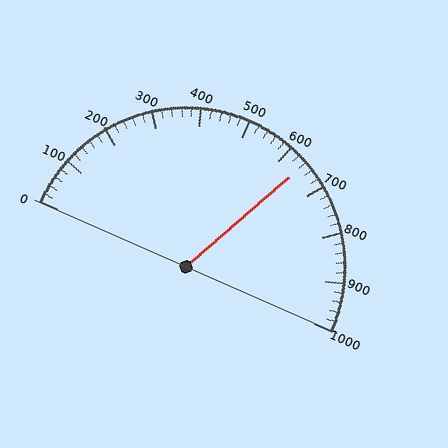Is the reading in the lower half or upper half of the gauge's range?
The reading is in the upper half of the range (0 to 1000).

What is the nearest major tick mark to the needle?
The nearest major tick mark is 600.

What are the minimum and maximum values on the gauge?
The gauge ranges from 0 to 1000.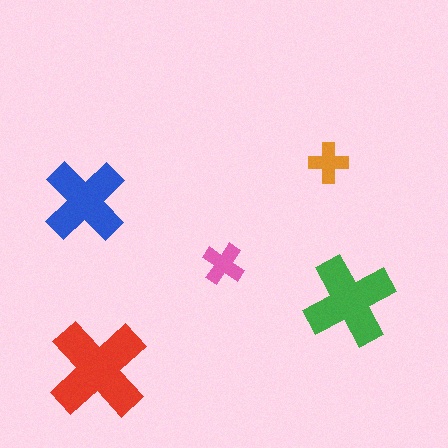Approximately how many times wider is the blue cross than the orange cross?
About 2 times wider.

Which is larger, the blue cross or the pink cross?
The blue one.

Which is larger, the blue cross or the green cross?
The green one.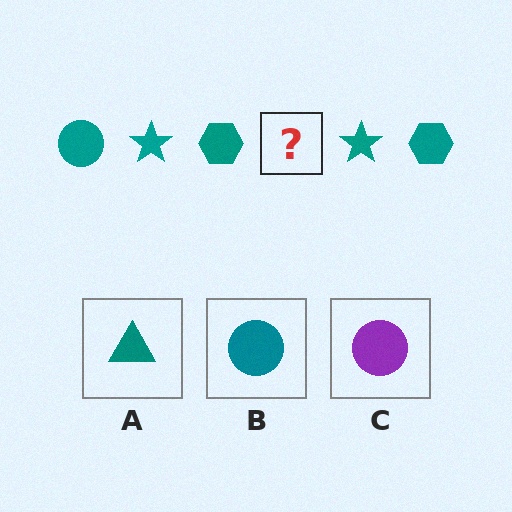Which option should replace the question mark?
Option B.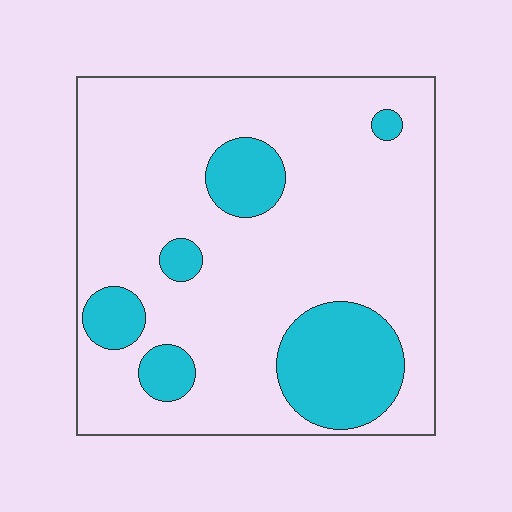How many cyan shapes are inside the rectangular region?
6.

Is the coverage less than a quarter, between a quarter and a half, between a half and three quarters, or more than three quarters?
Less than a quarter.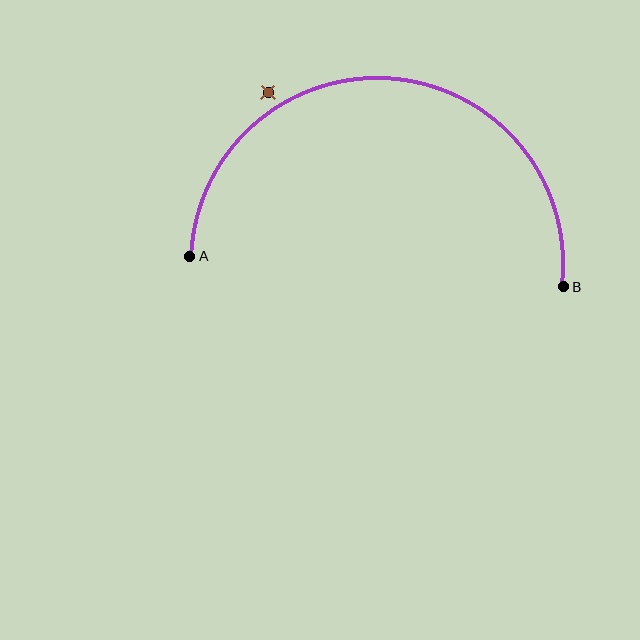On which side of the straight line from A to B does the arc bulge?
The arc bulges above the straight line connecting A and B.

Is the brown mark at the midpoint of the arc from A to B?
No — the brown mark does not lie on the arc at all. It sits slightly outside the curve.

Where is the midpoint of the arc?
The arc midpoint is the point on the curve farthest from the straight line joining A and B. It sits above that line.